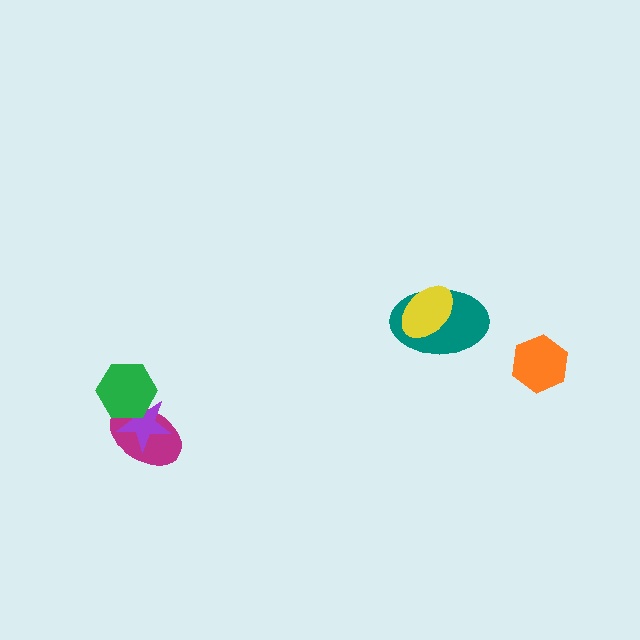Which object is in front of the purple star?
The green hexagon is in front of the purple star.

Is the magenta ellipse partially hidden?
Yes, it is partially covered by another shape.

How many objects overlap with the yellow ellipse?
1 object overlaps with the yellow ellipse.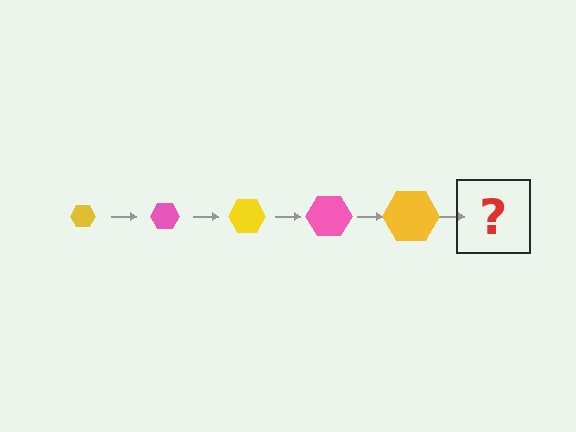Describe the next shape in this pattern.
It should be a pink hexagon, larger than the previous one.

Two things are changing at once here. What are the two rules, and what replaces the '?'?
The two rules are that the hexagon grows larger each step and the color cycles through yellow and pink. The '?' should be a pink hexagon, larger than the previous one.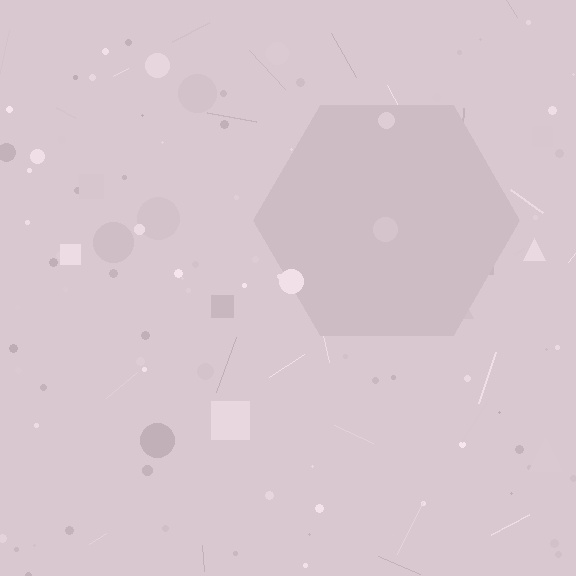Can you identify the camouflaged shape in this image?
The camouflaged shape is a hexagon.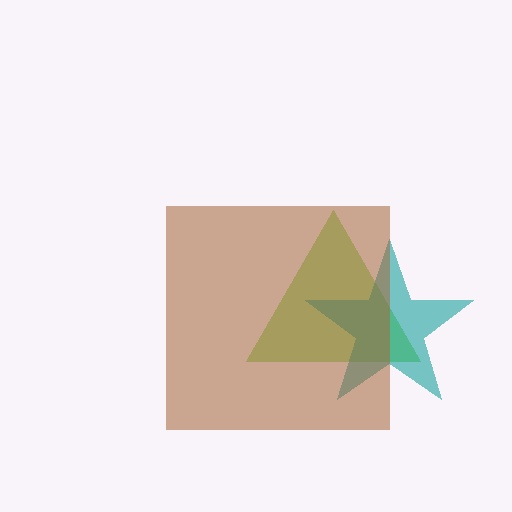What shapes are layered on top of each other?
The layered shapes are: a lime triangle, a teal star, a brown square.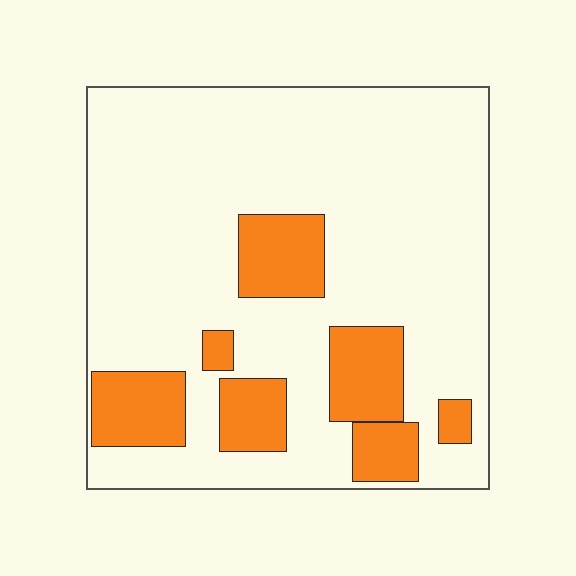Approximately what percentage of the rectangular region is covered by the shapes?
Approximately 20%.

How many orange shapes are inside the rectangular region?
7.